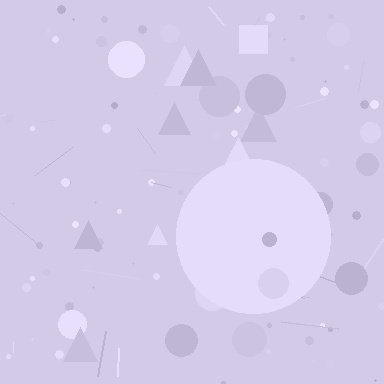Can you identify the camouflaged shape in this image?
The camouflaged shape is a circle.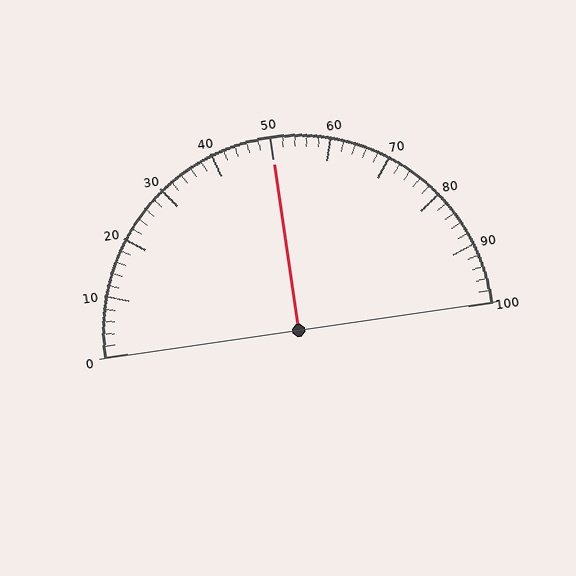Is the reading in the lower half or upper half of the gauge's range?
The reading is in the upper half of the range (0 to 100).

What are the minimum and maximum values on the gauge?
The gauge ranges from 0 to 100.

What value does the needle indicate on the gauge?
The needle indicates approximately 50.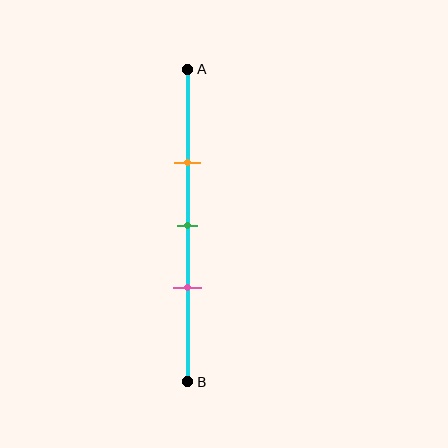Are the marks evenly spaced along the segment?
Yes, the marks are approximately evenly spaced.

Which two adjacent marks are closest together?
The green and pink marks are the closest adjacent pair.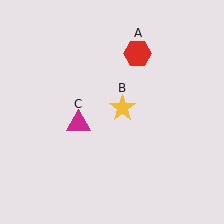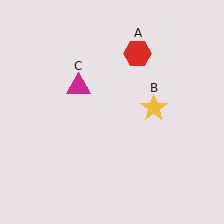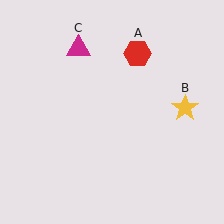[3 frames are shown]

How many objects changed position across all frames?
2 objects changed position: yellow star (object B), magenta triangle (object C).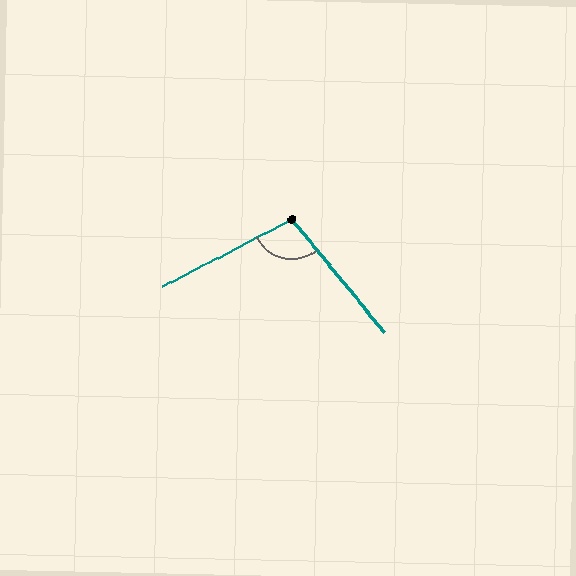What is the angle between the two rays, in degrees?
Approximately 101 degrees.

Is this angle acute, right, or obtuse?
It is obtuse.